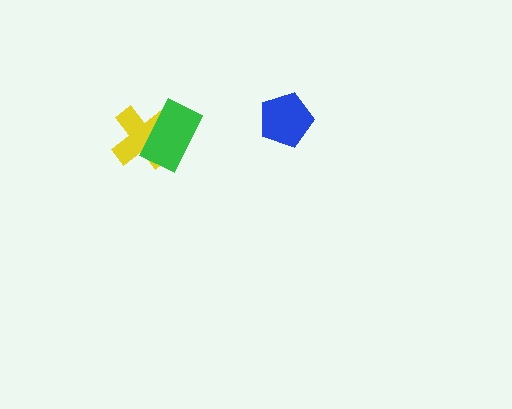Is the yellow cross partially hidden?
Yes, it is partially covered by another shape.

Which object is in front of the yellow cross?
The green rectangle is in front of the yellow cross.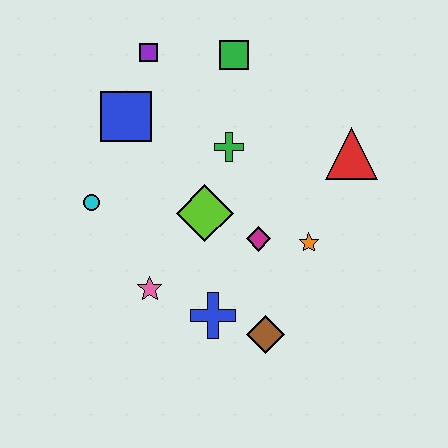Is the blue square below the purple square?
Yes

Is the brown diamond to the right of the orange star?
No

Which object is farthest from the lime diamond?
The purple square is farthest from the lime diamond.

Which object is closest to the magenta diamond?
The orange star is closest to the magenta diamond.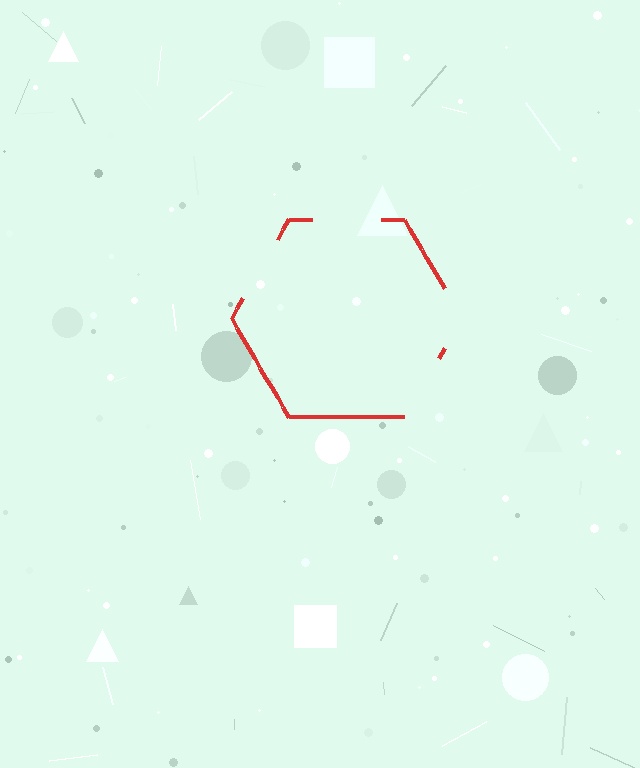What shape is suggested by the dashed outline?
The dashed outline suggests a hexagon.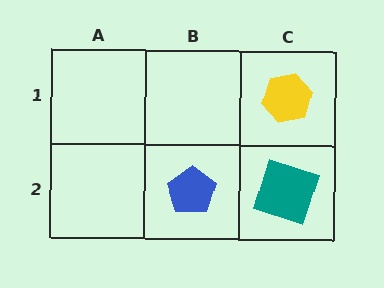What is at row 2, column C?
A teal square.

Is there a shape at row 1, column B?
No, that cell is empty.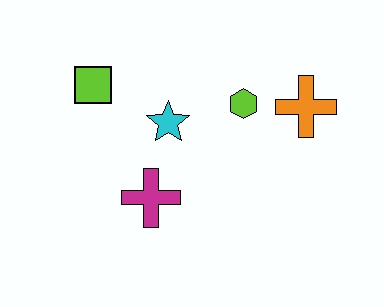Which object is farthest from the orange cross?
The lime square is farthest from the orange cross.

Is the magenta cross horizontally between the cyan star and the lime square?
Yes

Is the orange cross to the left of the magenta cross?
No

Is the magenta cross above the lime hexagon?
No